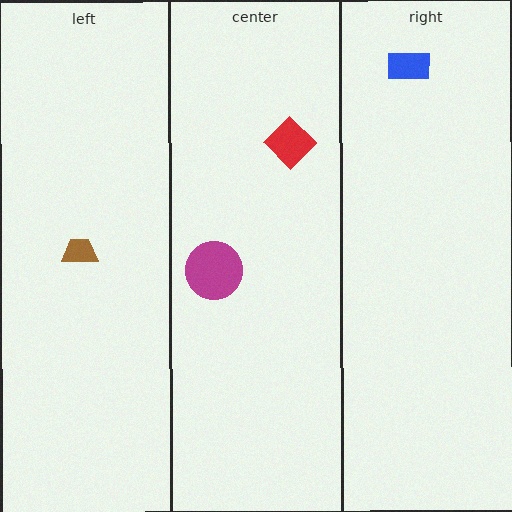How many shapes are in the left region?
1.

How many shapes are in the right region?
1.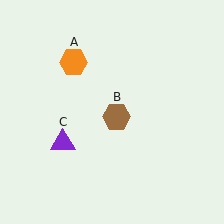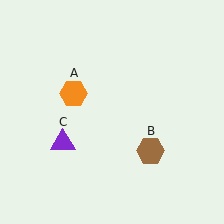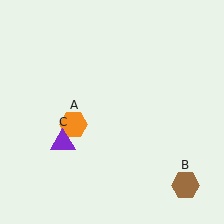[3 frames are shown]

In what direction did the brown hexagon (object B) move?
The brown hexagon (object B) moved down and to the right.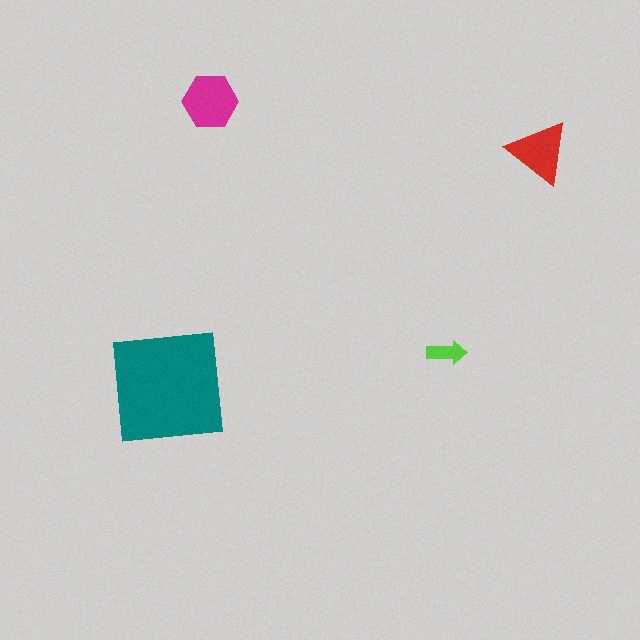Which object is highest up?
The magenta hexagon is topmost.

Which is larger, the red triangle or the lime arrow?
The red triangle.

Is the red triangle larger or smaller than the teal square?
Smaller.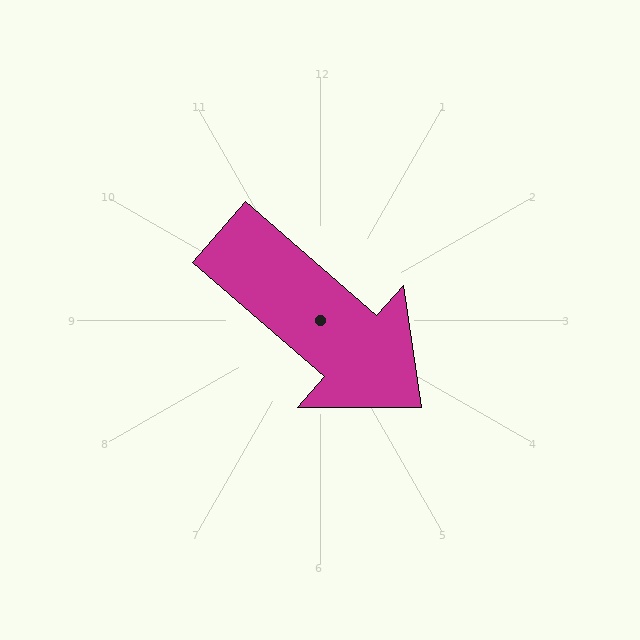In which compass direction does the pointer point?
Southeast.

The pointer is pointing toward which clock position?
Roughly 4 o'clock.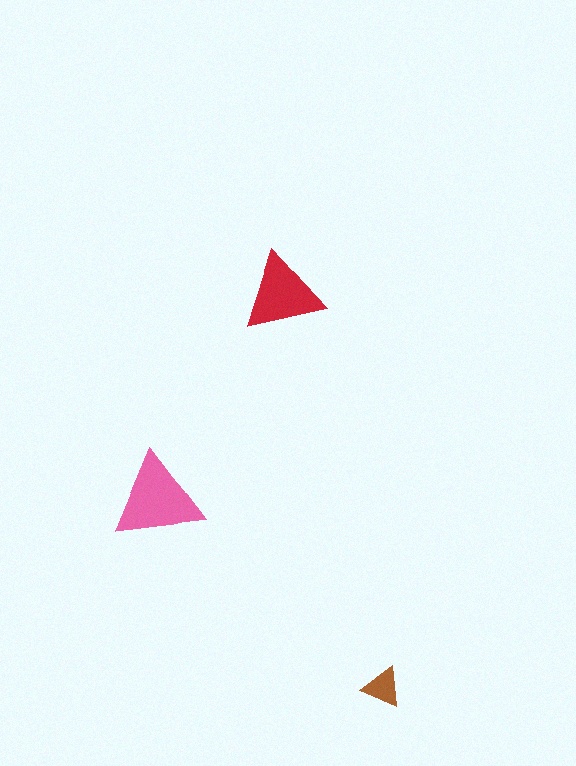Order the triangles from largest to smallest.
the pink one, the red one, the brown one.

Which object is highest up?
The red triangle is topmost.